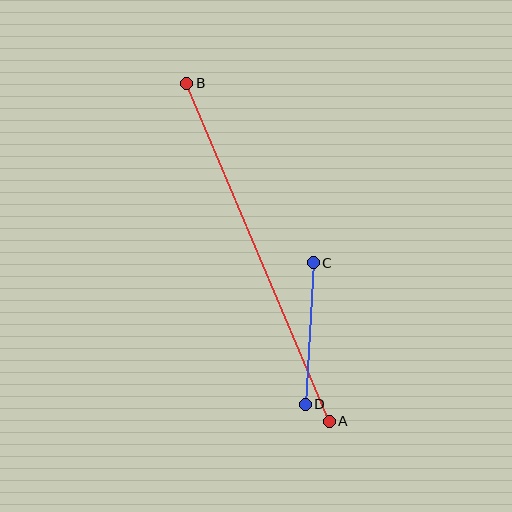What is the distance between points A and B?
The distance is approximately 367 pixels.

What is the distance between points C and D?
The distance is approximately 141 pixels.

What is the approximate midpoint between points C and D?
The midpoint is at approximately (309, 333) pixels.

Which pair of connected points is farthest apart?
Points A and B are farthest apart.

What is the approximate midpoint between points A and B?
The midpoint is at approximately (258, 252) pixels.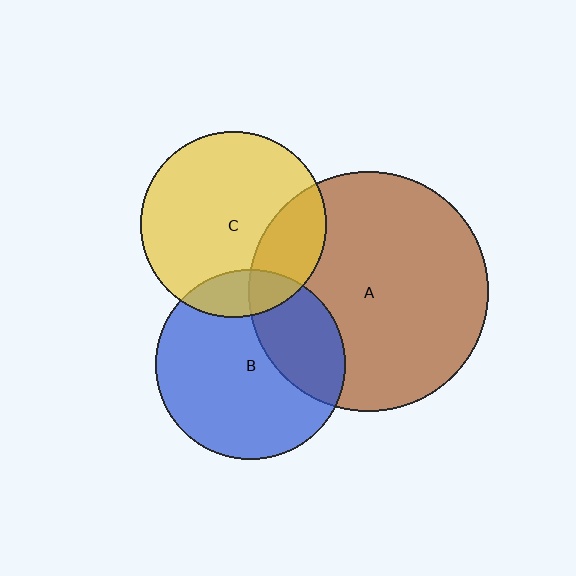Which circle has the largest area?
Circle A (brown).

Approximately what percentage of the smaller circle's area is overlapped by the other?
Approximately 30%.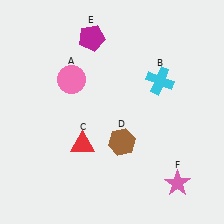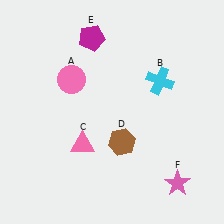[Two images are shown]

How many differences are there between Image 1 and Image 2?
There is 1 difference between the two images.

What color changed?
The triangle (C) changed from red in Image 1 to pink in Image 2.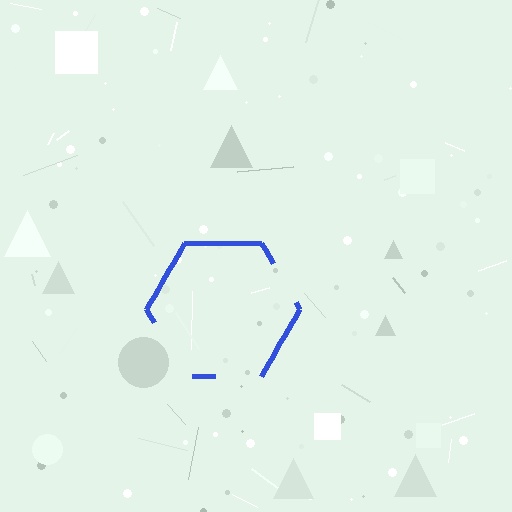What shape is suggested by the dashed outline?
The dashed outline suggests a hexagon.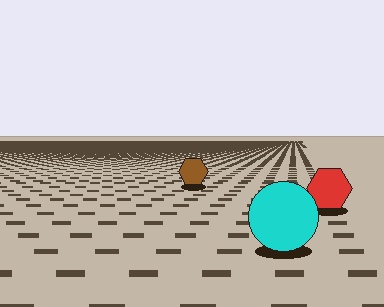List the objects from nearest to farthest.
From nearest to farthest: the cyan circle, the red hexagon, the brown hexagon.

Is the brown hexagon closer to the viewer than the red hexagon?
No. The red hexagon is closer — you can tell from the texture gradient: the ground texture is coarser near it.